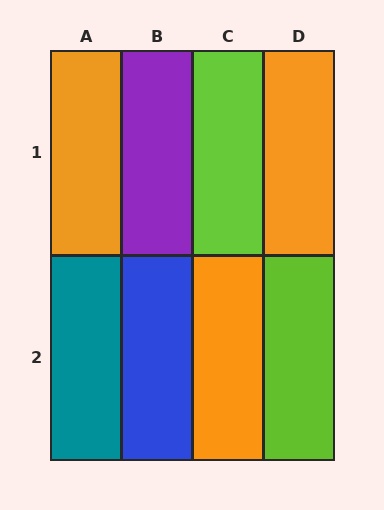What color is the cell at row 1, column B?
Purple.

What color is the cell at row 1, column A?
Orange.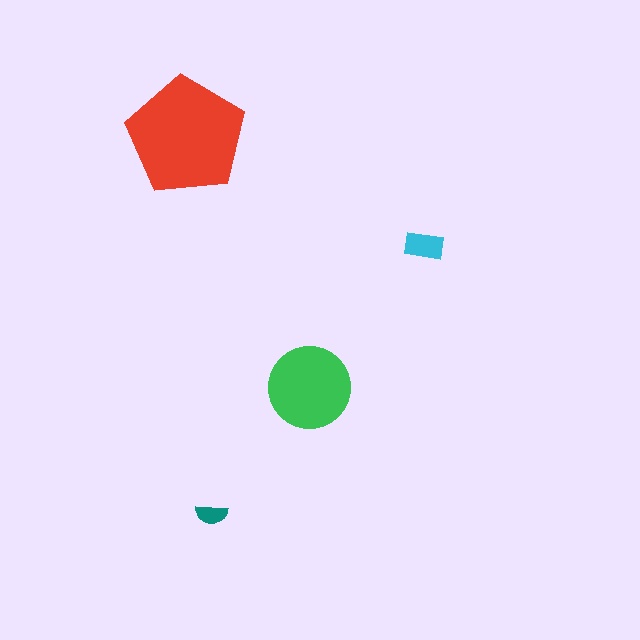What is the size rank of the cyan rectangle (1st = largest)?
3rd.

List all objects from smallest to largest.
The teal semicircle, the cyan rectangle, the green circle, the red pentagon.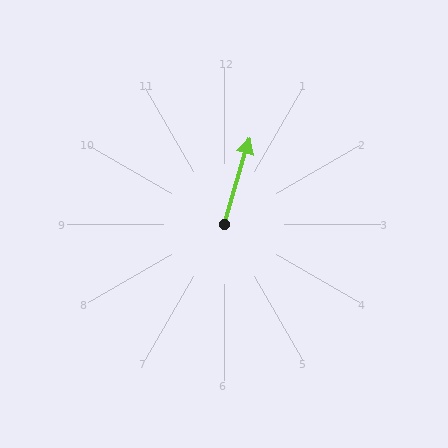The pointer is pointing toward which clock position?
Roughly 1 o'clock.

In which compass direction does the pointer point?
North.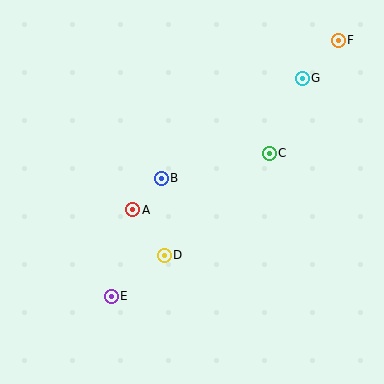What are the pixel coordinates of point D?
Point D is at (164, 255).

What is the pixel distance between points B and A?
The distance between B and A is 42 pixels.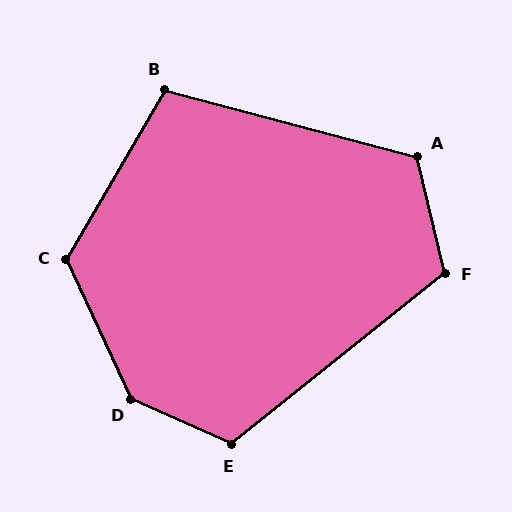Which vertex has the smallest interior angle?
B, at approximately 105 degrees.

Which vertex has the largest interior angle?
D, at approximately 139 degrees.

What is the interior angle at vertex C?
Approximately 125 degrees (obtuse).